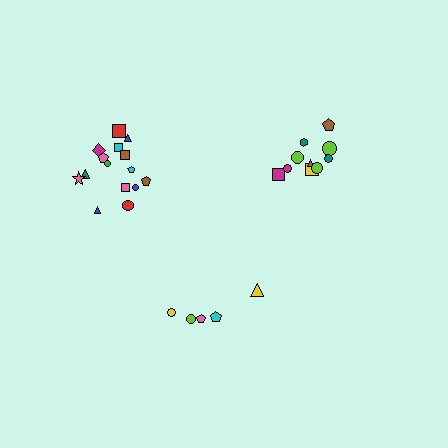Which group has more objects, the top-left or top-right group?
The top-left group.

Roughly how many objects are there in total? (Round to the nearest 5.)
Roughly 30 objects in total.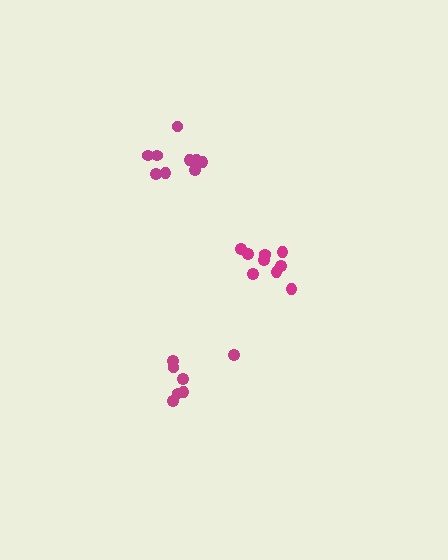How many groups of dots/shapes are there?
There are 3 groups.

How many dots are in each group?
Group 1: 9 dots, Group 2: 7 dots, Group 3: 9 dots (25 total).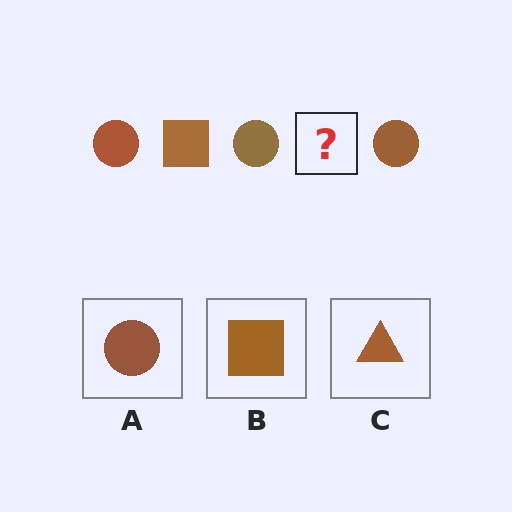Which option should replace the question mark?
Option B.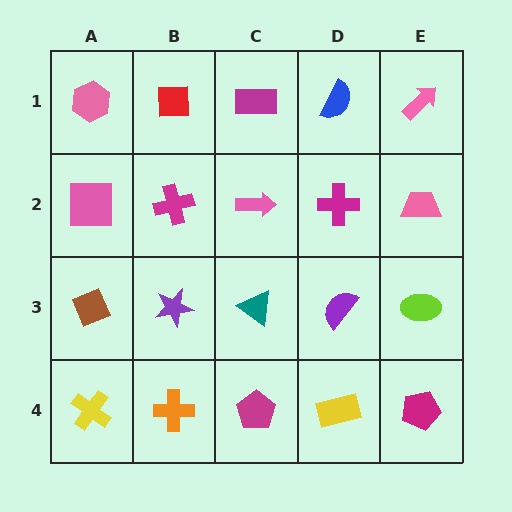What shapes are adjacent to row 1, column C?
A pink arrow (row 2, column C), a red square (row 1, column B), a blue semicircle (row 1, column D).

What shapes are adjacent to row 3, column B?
A magenta cross (row 2, column B), an orange cross (row 4, column B), a brown diamond (row 3, column A), a teal triangle (row 3, column C).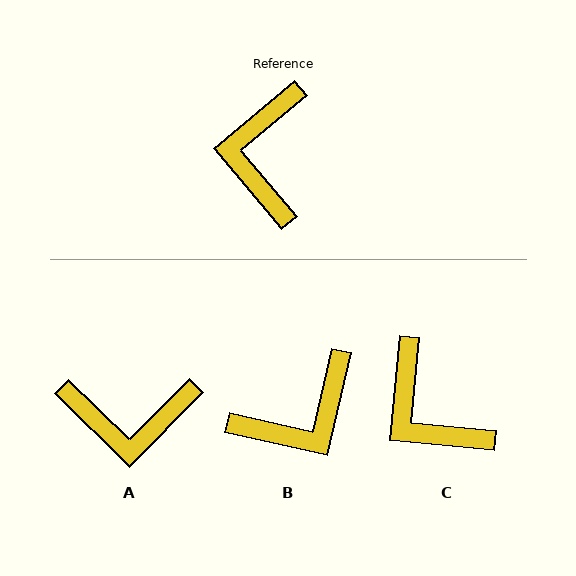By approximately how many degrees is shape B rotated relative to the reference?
Approximately 127 degrees counter-clockwise.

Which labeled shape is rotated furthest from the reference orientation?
B, about 127 degrees away.